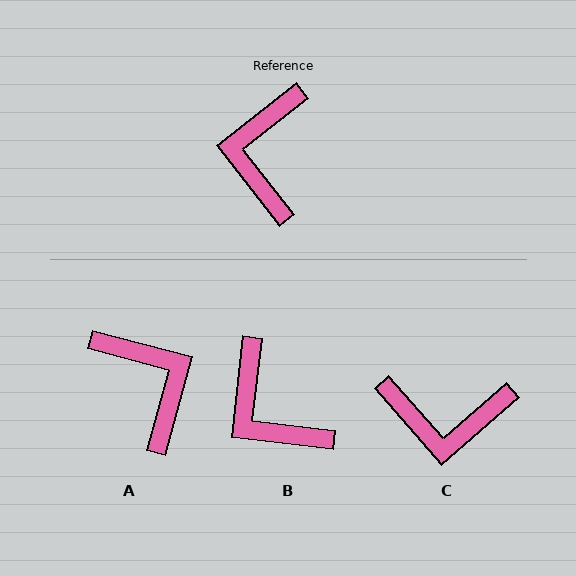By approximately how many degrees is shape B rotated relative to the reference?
Approximately 45 degrees counter-clockwise.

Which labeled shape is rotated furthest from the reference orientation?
A, about 143 degrees away.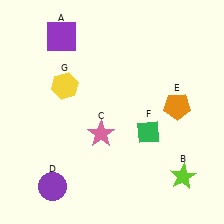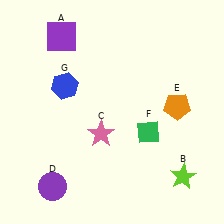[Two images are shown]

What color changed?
The hexagon (G) changed from yellow in Image 1 to blue in Image 2.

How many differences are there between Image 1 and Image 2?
There is 1 difference between the two images.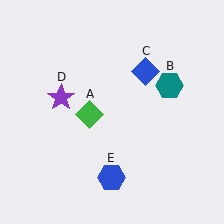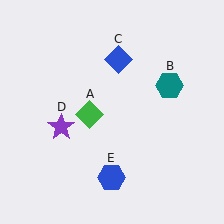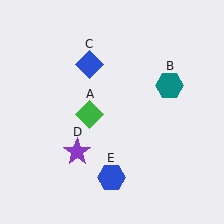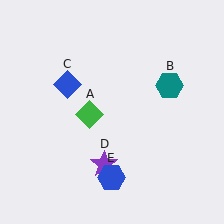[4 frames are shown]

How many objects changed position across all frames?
2 objects changed position: blue diamond (object C), purple star (object D).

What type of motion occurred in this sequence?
The blue diamond (object C), purple star (object D) rotated counterclockwise around the center of the scene.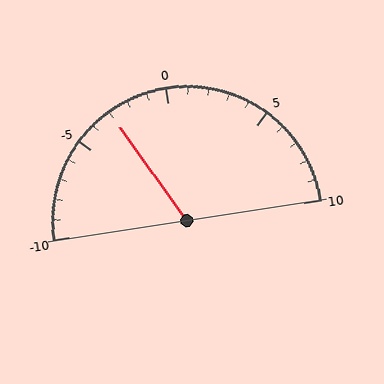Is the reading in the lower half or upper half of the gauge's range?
The reading is in the lower half of the range (-10 to 10).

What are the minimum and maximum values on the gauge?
The gauge ranges from -10 to 10.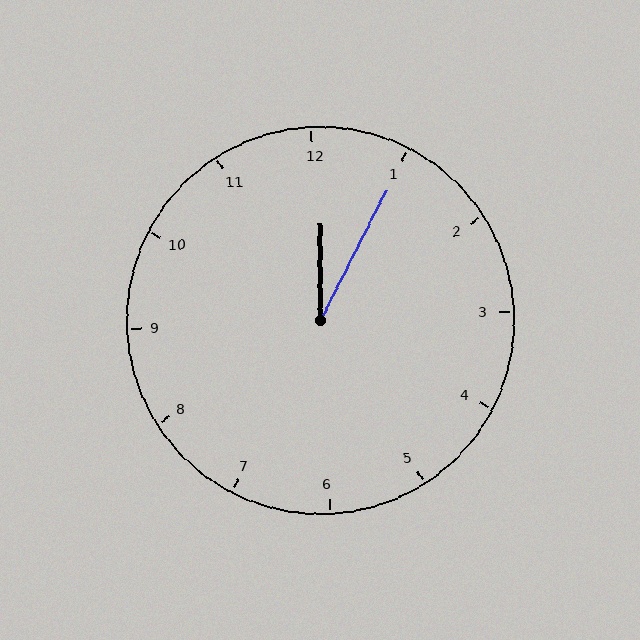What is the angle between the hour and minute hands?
Approximately 28 degrees.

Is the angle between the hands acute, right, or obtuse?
It is acute.